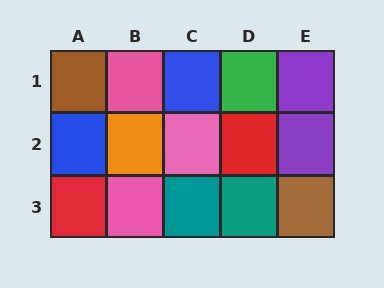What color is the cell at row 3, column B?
Pink.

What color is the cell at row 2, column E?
Purple.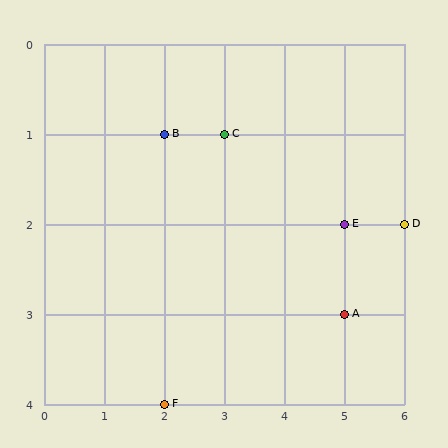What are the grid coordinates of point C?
Point C is at grid coordinates (3, 1).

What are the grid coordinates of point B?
Point B is at grid coordinates (2, 1).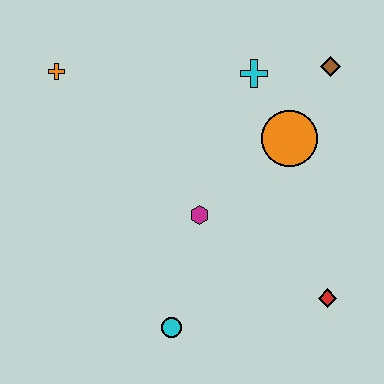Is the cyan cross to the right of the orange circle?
No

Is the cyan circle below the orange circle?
Yes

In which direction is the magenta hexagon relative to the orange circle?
The magenta hexagon is to the left of the orange circle.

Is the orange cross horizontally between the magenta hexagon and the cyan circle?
No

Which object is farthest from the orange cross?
The red diamond is farthest from the orange cross.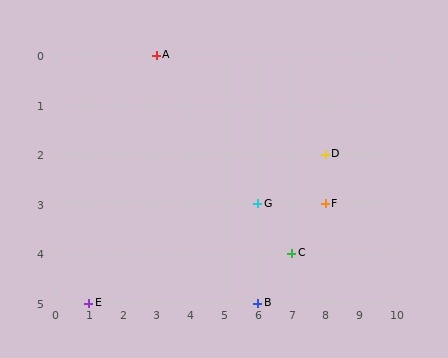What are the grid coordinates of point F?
Point F is at grid coordinates (8, 3).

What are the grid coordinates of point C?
Point C is at grid coordinates (7, 4).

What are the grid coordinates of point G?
Point G is at grid coordinates (6, 3).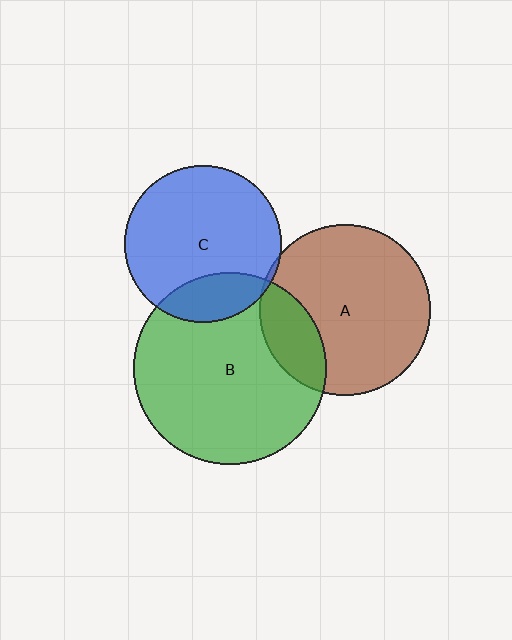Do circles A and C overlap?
Yes.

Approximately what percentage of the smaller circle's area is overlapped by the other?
Approximately 5%.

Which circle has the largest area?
Circle B (green).